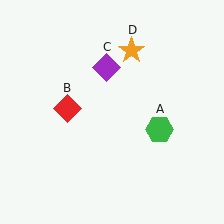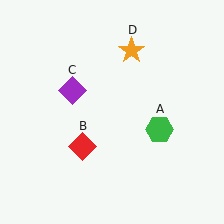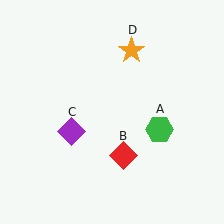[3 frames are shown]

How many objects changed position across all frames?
2 objects changed position: red diamond (object B), purple diamond (object C).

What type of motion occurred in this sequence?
The red diamond (object B), purple diamond (object C) rotated counterclockwise around the center of the scene.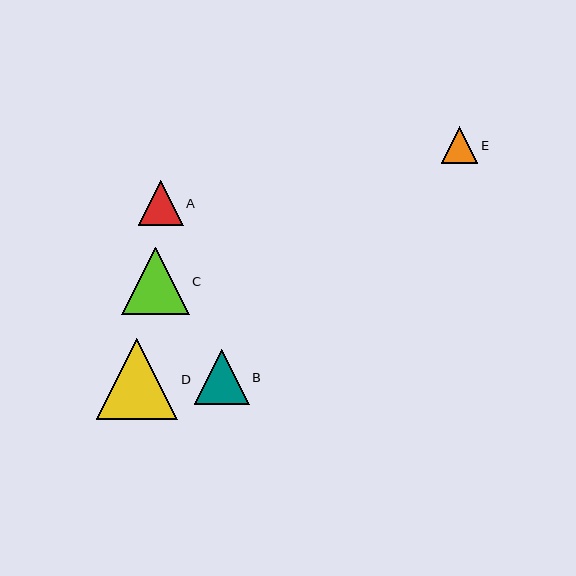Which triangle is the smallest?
Triangle E is the smallest with a size of approximately 36 pixels.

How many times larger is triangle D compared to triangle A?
Triangle D is approximately 1.8 times the size of triangle A.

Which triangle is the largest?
Triangle D is the largest with a size of approximately 81 pixels.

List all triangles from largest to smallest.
From largest to smallest: D, C, B, A, E.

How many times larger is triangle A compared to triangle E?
Triangle A is approximately 1.2 times the size of triangle E.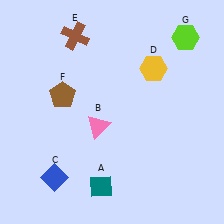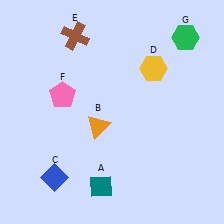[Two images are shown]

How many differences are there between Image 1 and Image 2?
There are 3 differences between the two images.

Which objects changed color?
B changed from pink to orange. F changed from brown to pink. G changed from lime to green.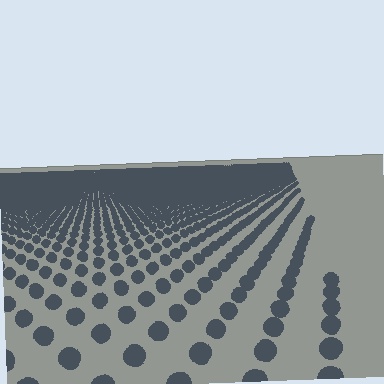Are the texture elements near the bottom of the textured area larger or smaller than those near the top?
Larger. Near the bottom, elements are closer to the viewer and appear at a bigger on-screen size.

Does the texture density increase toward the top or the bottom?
Density increases toward the top.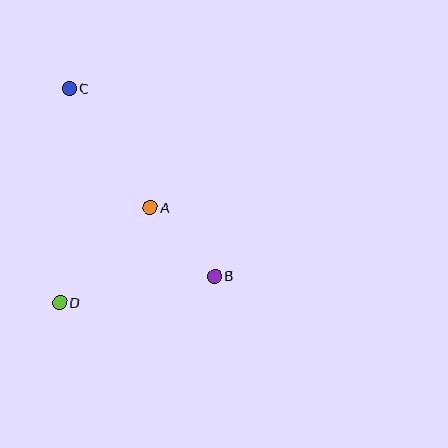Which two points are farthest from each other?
Points B and C are farthest from each other.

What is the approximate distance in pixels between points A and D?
The distance between A and D is approximately 132 pixels.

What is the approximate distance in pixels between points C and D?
The distance between C and D is approximately 215 pixels.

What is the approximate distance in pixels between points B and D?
The distance between B and D is approximately 157 pixels.